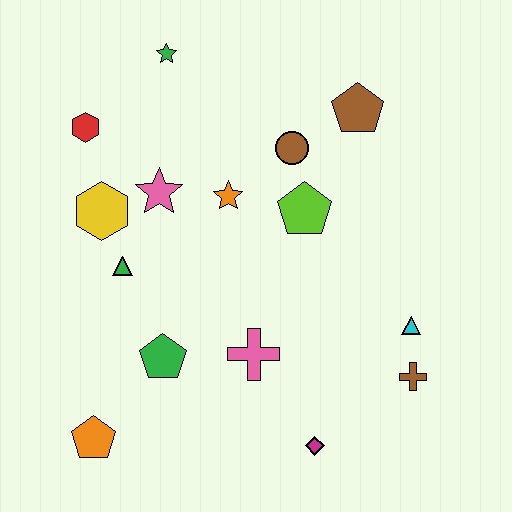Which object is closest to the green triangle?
The yellow hexagon is closest to the green triangle.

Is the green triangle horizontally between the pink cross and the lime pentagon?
No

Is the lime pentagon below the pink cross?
No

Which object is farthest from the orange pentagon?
The brown pentagon is farthest from the orange pentagon.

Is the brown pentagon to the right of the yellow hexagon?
Yes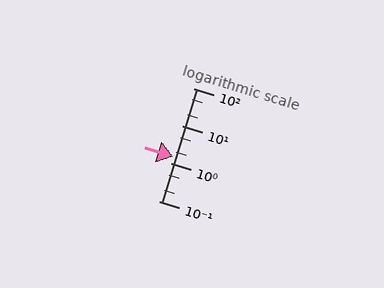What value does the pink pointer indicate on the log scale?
The pointer indicates approximately 1.5.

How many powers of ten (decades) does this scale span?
The scale spans 3 decades, from 0.1 to 100.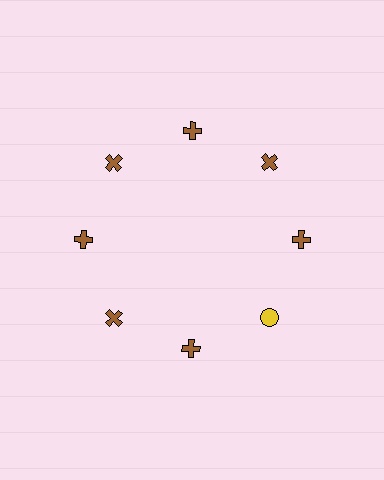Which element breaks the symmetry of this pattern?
The yellow circle at roughly the 4 o'clock position breaks the symmetry. All other shapes are brown crosses.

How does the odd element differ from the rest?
It differs in both color (yellow instead of brown) and shape (circle instead of cross).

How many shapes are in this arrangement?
There are 8 shapes arranged in a ring pattern.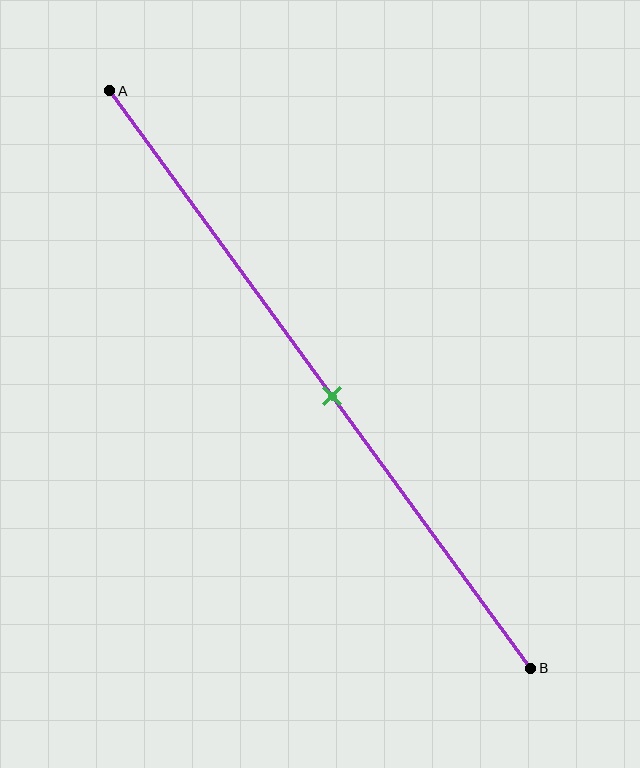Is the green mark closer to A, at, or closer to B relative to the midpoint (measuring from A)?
The green mark is approximately at the midpoint of segment AB.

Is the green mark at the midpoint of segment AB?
Yes, the mark is approximately at the midpoint.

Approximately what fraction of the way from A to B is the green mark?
The green mark is approximately 55% of the way from A to B.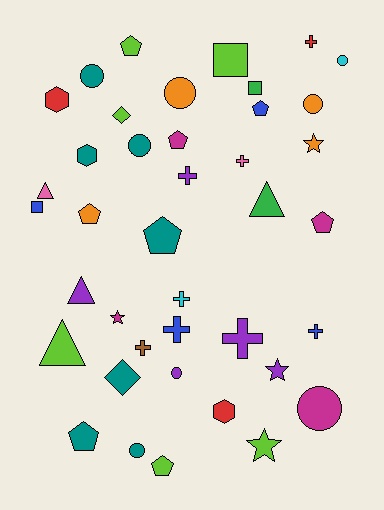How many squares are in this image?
There are 3 squares.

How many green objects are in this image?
There are 2 green objects.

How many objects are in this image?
There are 40 objects.